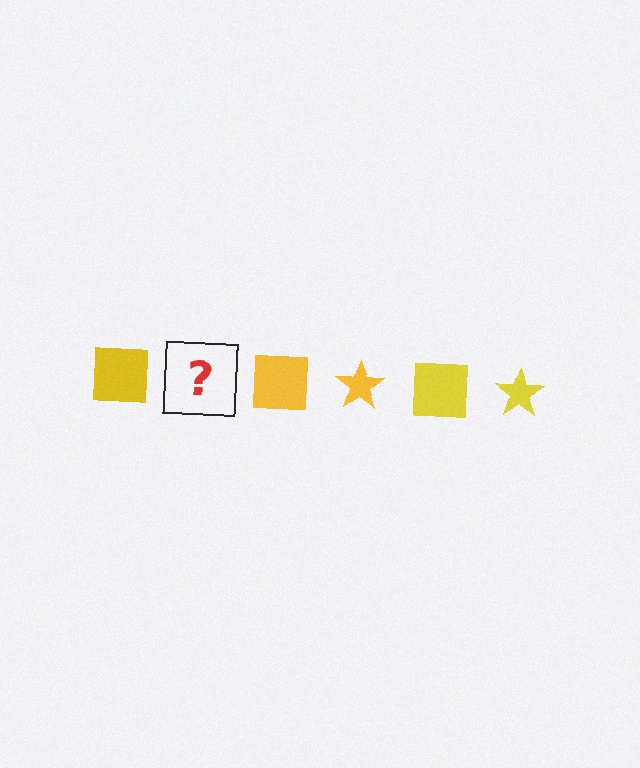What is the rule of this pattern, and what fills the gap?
The rule is that the pattern cycles through square, star shapes in yellow. The gap should be filled with a yellow star.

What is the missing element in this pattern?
The missing element is a yellow star.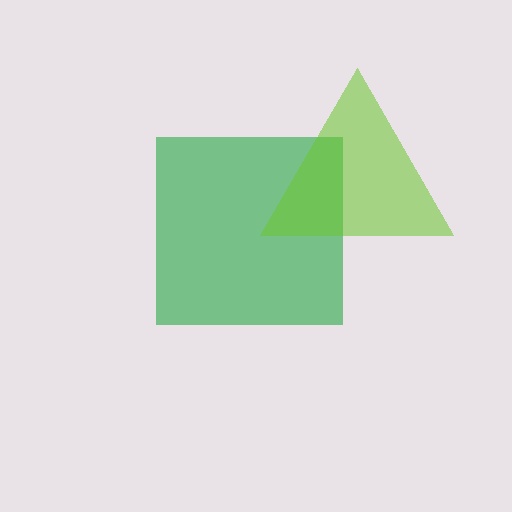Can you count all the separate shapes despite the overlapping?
Yes, there are 2 separate shapes.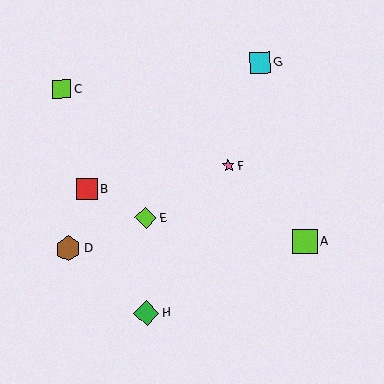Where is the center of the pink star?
The center of the pink star is at (228, 166).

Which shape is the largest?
The brown hexagon (labeled D) is the largest.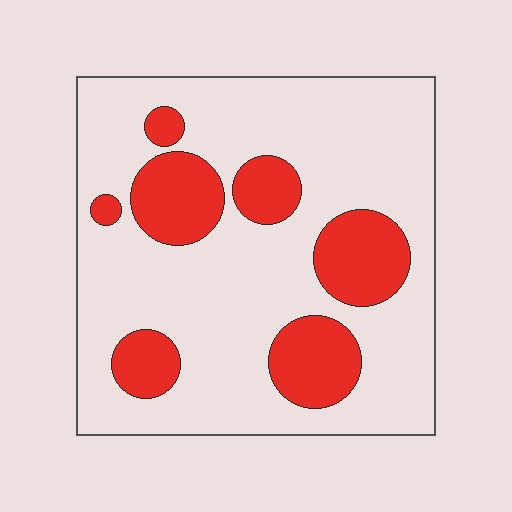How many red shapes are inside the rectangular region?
7.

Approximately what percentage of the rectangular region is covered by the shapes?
Approximately 25%.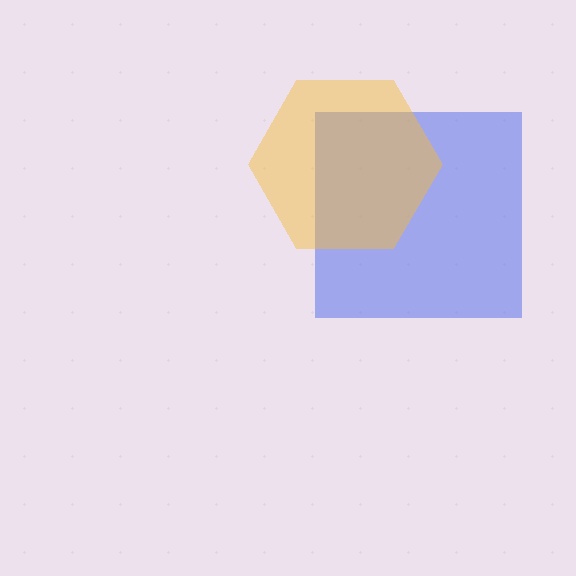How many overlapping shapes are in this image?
There are 2 overlapping shapes in the image.